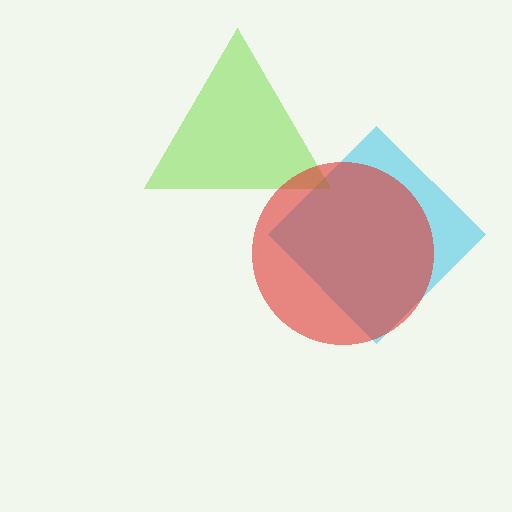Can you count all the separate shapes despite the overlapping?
Yes, there are 3 separate shapes.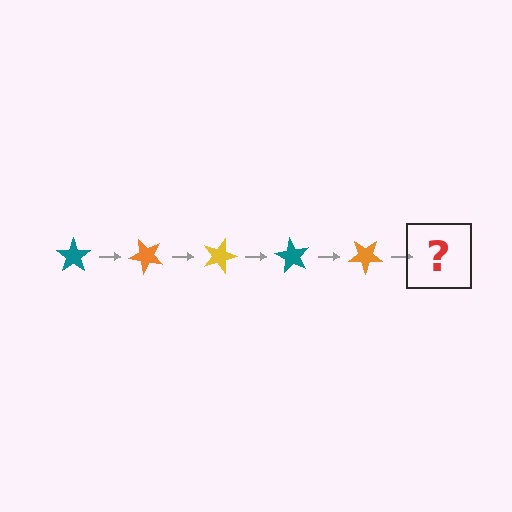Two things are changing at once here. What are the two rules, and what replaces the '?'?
The two rules are that it rotates 45 degrees each step and the color cycles through teal, orange, and yellow. The '?' should be a yellow star, rotated 225 degrees from the start.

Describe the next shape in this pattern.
It should be a yellow star, rotated 225 degrees from the start.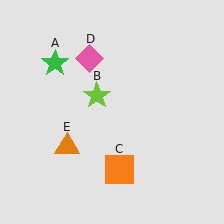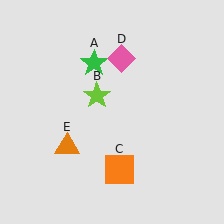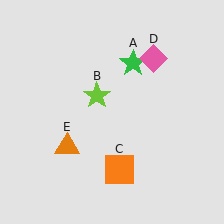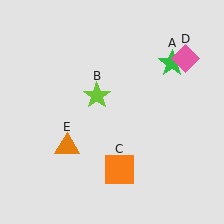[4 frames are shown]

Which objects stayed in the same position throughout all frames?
Lime star (object B) and orange square (object C) and orange triangle (object E) remained stationary.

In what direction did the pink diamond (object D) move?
The pink diamond (object D) moved right.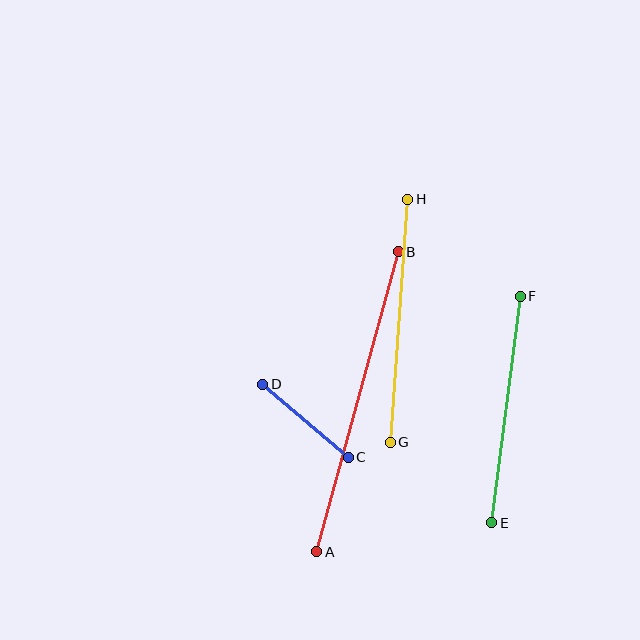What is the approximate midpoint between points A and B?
The midpoint is at approximately (358, 402) pixels.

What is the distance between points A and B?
The distance is approximately 311 pixels.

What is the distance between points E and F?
The distance is approximately 228 pixels.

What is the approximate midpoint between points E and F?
The midpoint is at approximately (506, 409) pixels.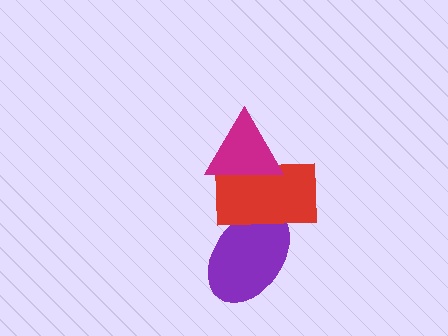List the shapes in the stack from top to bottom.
From top to bottom: the magenta triangle, the red rectangle, the purple ellipse.